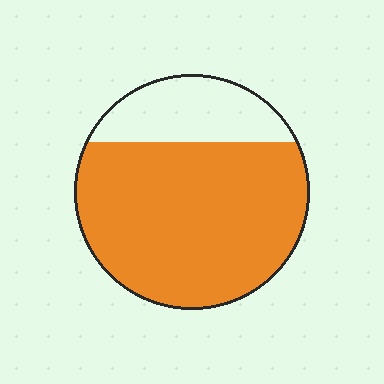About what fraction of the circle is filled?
About three quarters (3/4).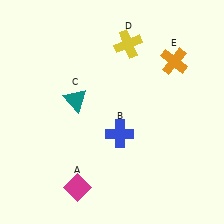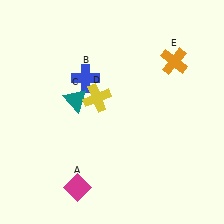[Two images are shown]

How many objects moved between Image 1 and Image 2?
2 objects moved between the two images.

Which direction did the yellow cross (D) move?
The yellow cross (D) moved down.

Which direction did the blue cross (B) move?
The blue cross (B) moved up.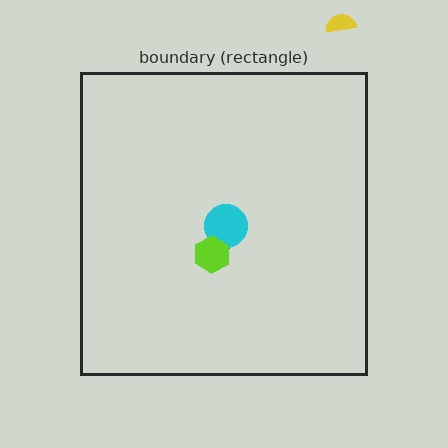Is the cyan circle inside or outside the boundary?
Inside.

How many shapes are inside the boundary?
3 inside, 1 outside.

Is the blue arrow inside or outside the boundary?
Inside.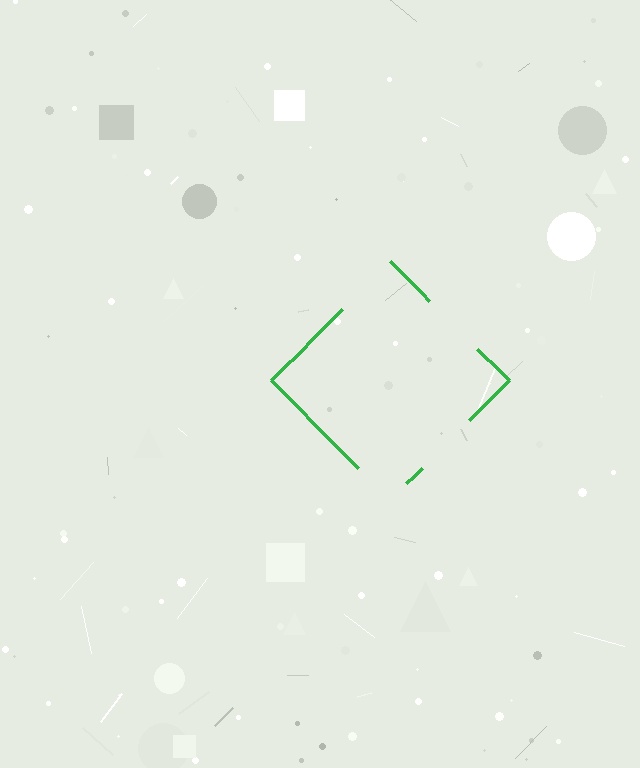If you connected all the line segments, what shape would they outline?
They would outline a diamond.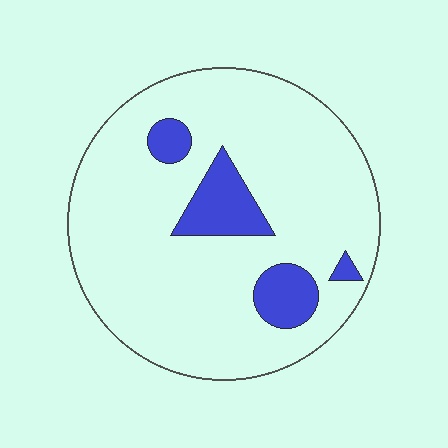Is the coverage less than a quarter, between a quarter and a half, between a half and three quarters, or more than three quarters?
Less than a quarter.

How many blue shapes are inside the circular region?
4.